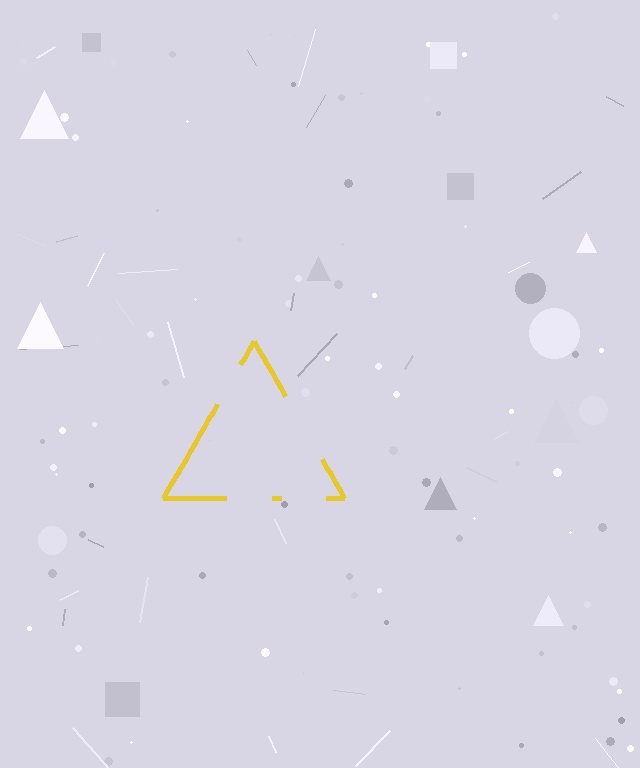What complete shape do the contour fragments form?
The contour fragments form a triangle.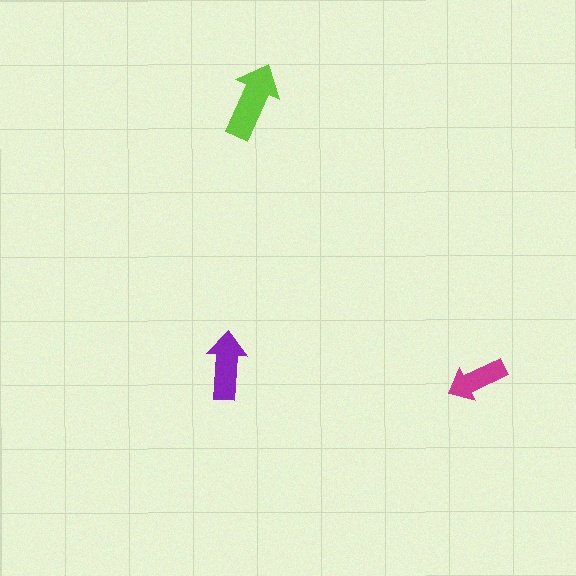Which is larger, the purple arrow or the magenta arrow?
The purple one.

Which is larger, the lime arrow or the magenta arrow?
The lime one.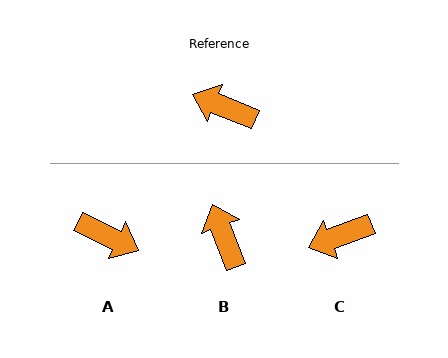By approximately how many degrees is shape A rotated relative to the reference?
Approximately 176 degrees counter-clockwise.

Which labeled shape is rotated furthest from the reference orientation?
A, about 176 degrees away.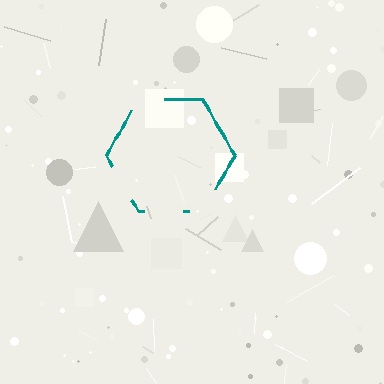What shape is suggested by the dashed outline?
The dashed outline suggests a hexagon.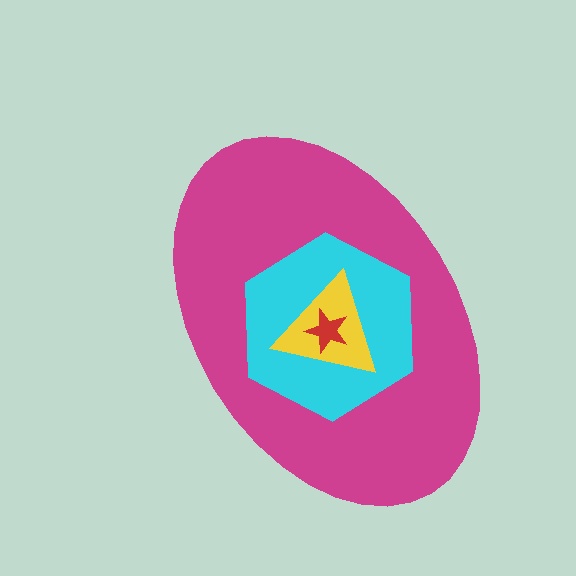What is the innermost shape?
The red star.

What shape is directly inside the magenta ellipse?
The cyan hexagon.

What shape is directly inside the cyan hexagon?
The yellow triangle.